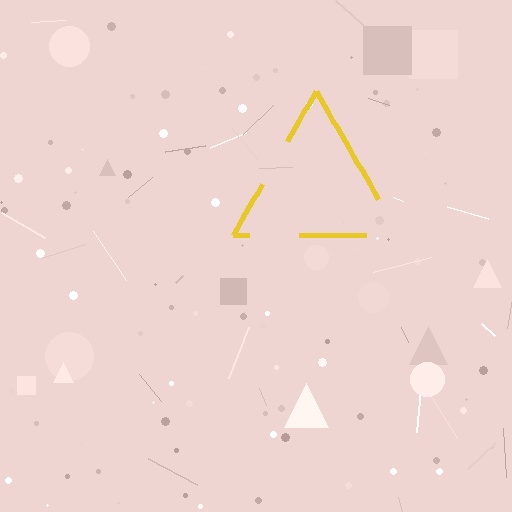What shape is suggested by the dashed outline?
The dashed outline suggests a triangle.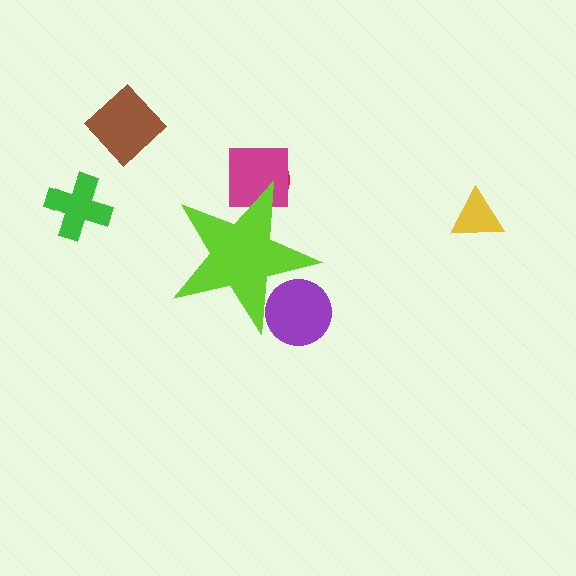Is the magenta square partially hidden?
Yes, the magenta square is partially hidden behind the lime star.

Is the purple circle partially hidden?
Yes, the purple circle is partially hidden behind the lime star.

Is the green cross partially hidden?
No, the green cross is fully visible.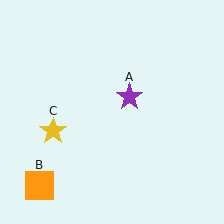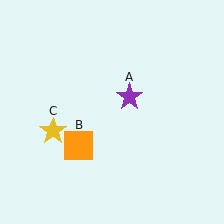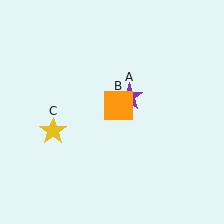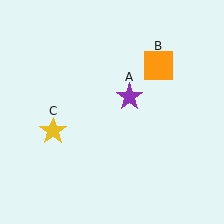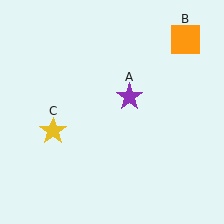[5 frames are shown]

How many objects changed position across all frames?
1 object changed position: orange square (object B).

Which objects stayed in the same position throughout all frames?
Purple star (object A) and yellow star (object C) remained stationary.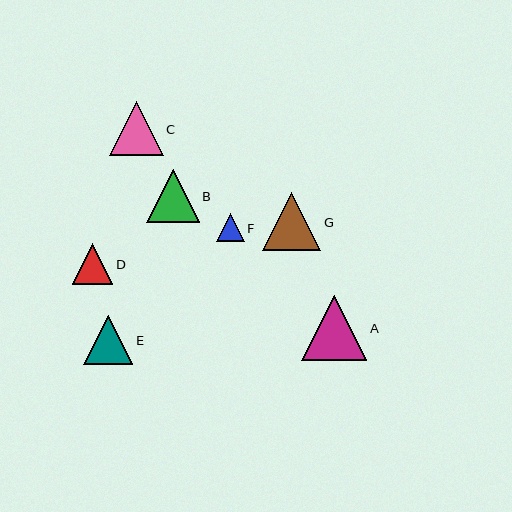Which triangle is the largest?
Triangle A is the largest with a size of approximately 65 pixels.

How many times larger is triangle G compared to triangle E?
Triangle G is approximately 1.2 times the size of triangle E.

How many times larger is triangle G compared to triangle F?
Triangle G is approximately 2.1 times the size of triangle F.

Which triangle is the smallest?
Triangle F is the smallest with a size of approximately 28 pixels.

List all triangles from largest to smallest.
From largest to smallest: A, G, C, B, E, D, F.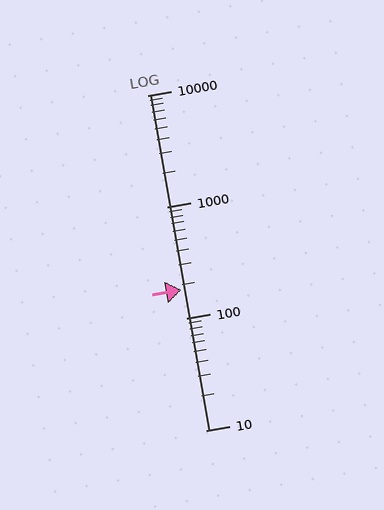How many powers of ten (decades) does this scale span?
The scale spans 3 decades, from 10 to 10000.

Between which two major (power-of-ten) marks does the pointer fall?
The pointer is between 100 and 1000.